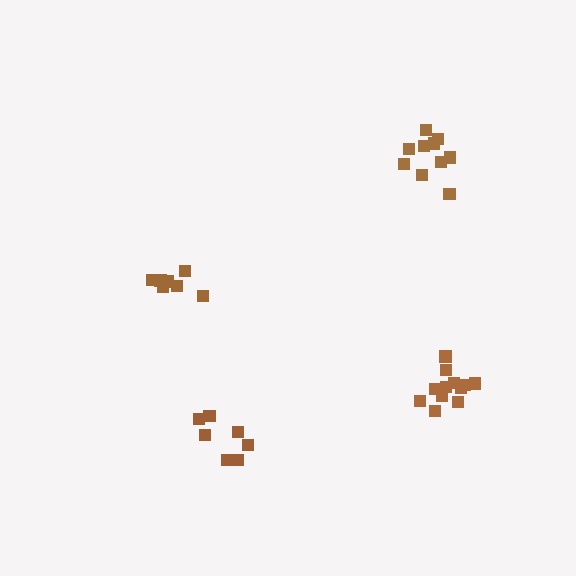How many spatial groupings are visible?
There are 4 spatial groupings.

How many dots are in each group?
Group 1: 7 dots, Group 2: 10 dots, Group 3: 12 dots, Group 4: 7 dots (36 total).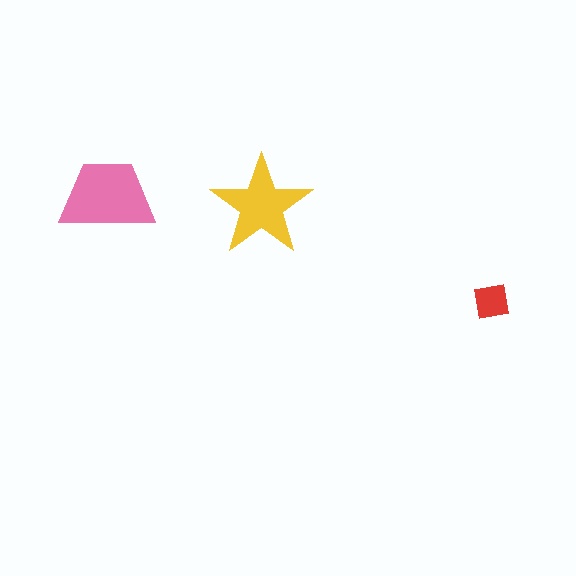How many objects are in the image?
There are 3 objects in the image.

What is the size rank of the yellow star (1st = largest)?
2nd.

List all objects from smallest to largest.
The red square, the yellow star, the pink trapezoid.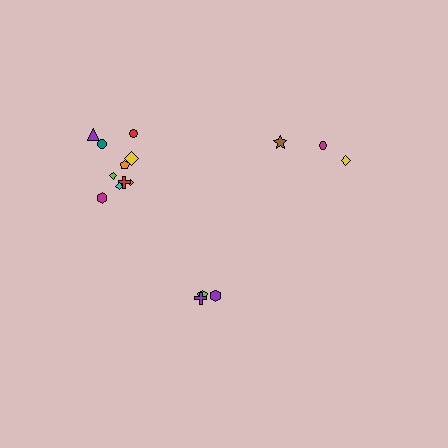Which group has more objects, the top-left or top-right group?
The top-left group.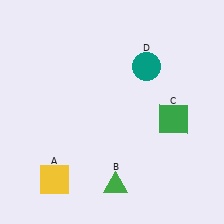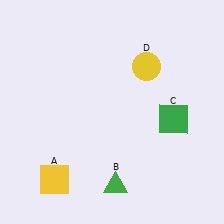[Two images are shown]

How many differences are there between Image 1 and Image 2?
There is 1 difference between the two images.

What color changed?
The circle (D) changed from teal in Image 1 to yellow in Image 2.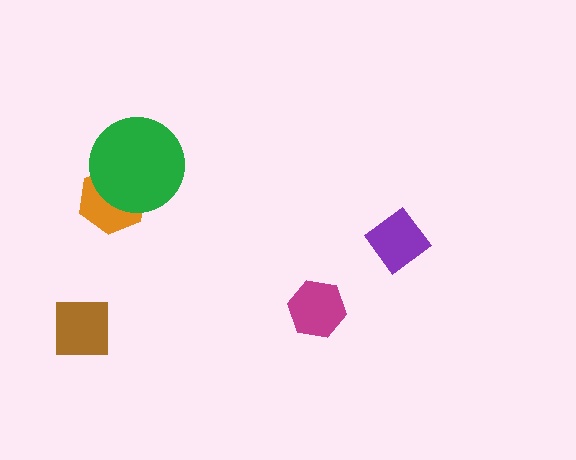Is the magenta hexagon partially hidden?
No, no other shape covers it.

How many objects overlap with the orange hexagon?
1 object overlaps with the orange hexagon.